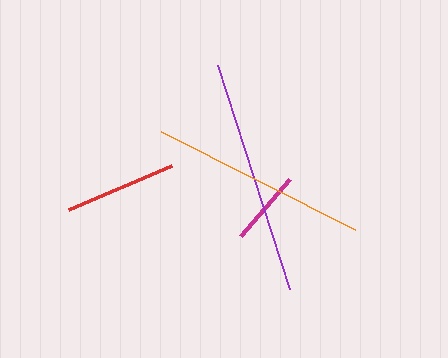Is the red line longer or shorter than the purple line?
The purple line is longer than the red line.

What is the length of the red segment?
The red segment is approximately 112 pixels long.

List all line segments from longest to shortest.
From longest to shortest: purple, orange, red, magenta.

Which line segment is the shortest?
The magenta line is the shortest at approximately 75 pixels.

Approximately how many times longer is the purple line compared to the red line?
The purple line is approximately 2.1 times the length of the red line.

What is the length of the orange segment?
The orange segment is approximately 217 pixels long.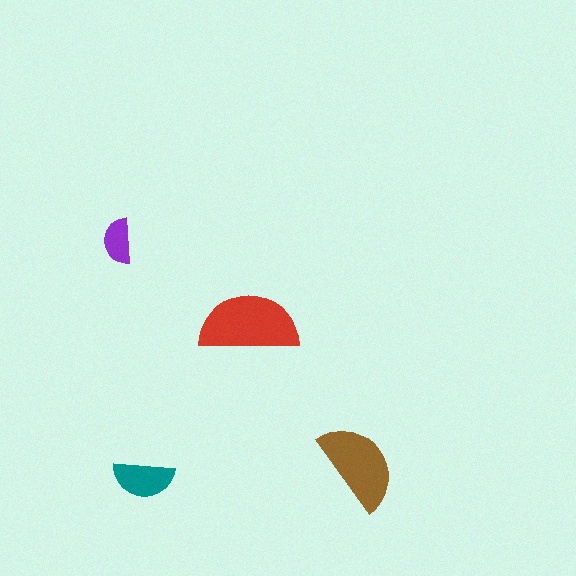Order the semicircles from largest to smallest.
the red one, the brown one, the teal one, the purple one.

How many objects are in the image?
There are 4 objects in the image.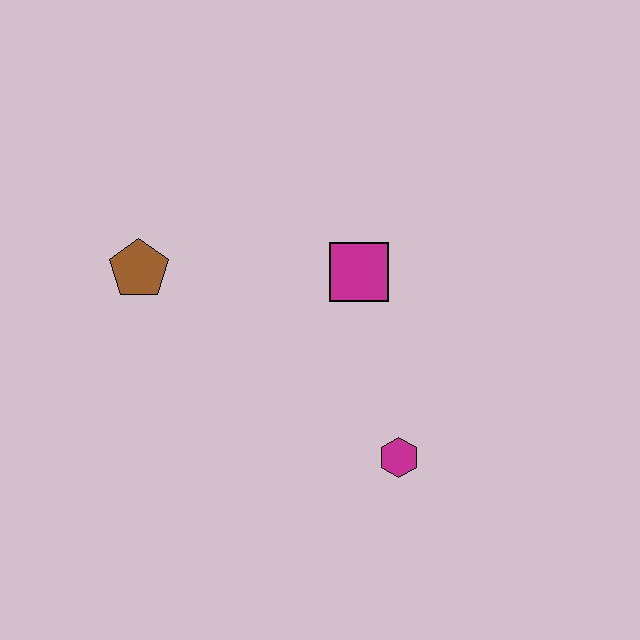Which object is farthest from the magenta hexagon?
The brown pentagon is farthest from the magenta hexagon.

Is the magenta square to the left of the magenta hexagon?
Yes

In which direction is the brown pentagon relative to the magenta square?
The brown pentagon is to the left of the magenta square.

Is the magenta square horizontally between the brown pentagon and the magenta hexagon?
Yes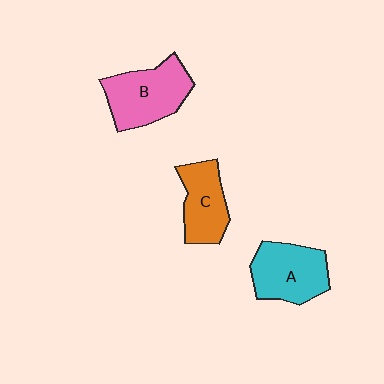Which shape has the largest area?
Shape B (pink).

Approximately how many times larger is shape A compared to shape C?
Approximately 1.2 times.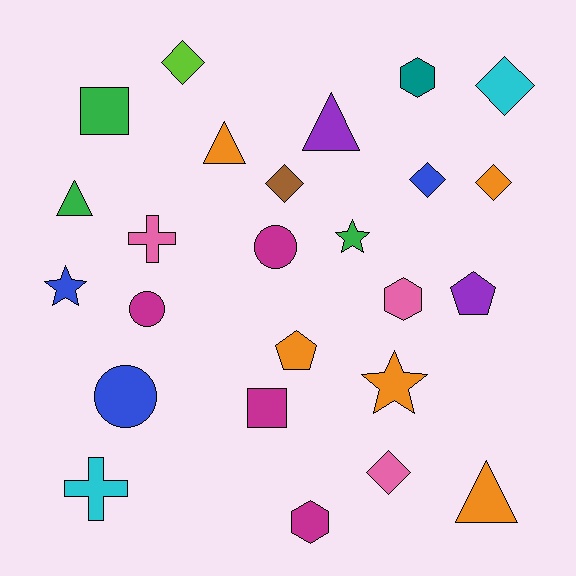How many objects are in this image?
There are 25 objects.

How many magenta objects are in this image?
There are 4 magenta objects.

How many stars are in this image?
There are 3 stars.